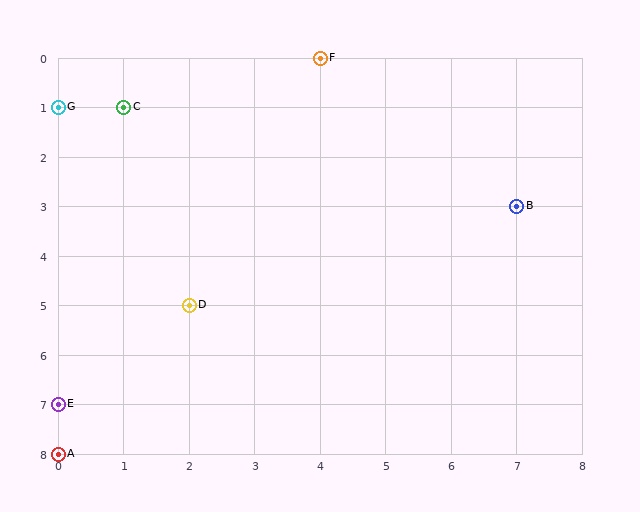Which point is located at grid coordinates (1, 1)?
Point C is at (1, 1).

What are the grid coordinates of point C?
Point C is at grid coordinates (1, 1).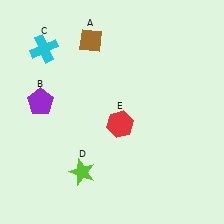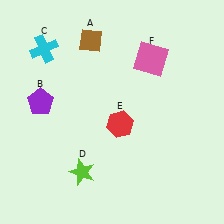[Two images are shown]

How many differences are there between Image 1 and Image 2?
There is 1 difference between the two images.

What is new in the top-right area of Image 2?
A pink square (F) was added in the top-right area of Image 2.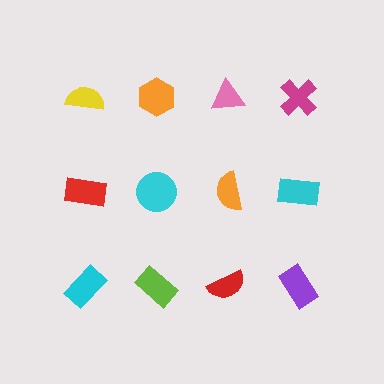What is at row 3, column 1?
A cyan rectangle.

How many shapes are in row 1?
4 shapes.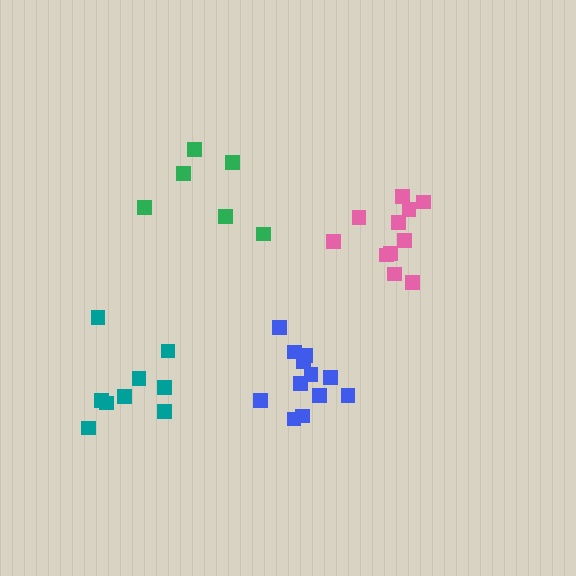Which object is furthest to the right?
The pink cluster is rightmost.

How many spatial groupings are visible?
There are 4 spatial groupings.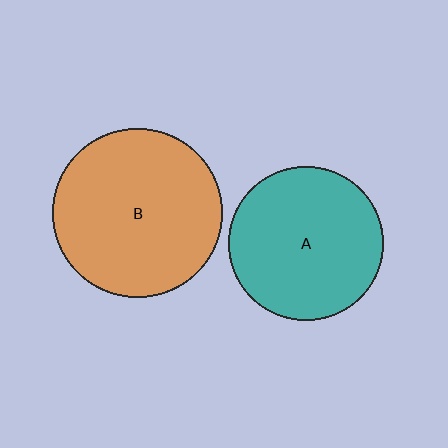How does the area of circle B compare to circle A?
Approximately 1.2 times.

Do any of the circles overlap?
No, none of the circles overlap.